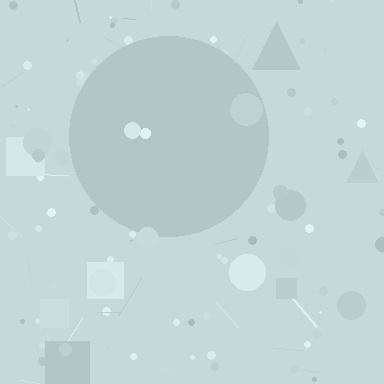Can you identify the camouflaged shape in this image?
The camouflaged shape is a circle.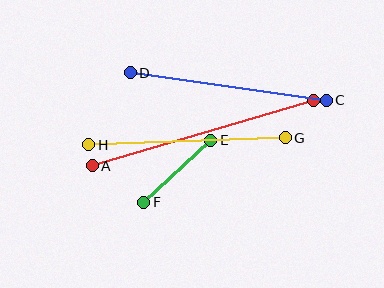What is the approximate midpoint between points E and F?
The midpoint is at approximately (177, 171) pixels.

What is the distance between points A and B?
The distance is approximately 231 pixels.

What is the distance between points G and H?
The distance is approximately 197 pixels.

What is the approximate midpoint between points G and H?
The midpoint is at approximately (187, 141) pixels.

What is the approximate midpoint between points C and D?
The midpoint is at approximately (228, 87) pixels.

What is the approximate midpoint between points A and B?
The midpoint is at approximately (203, 133) pixels.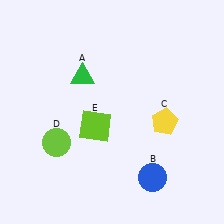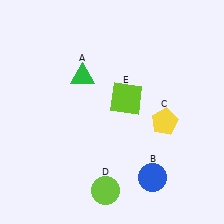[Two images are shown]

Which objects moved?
The objects that moved are: the lime circle (D), the lime square (E).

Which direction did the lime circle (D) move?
The lime circle (D) moved right.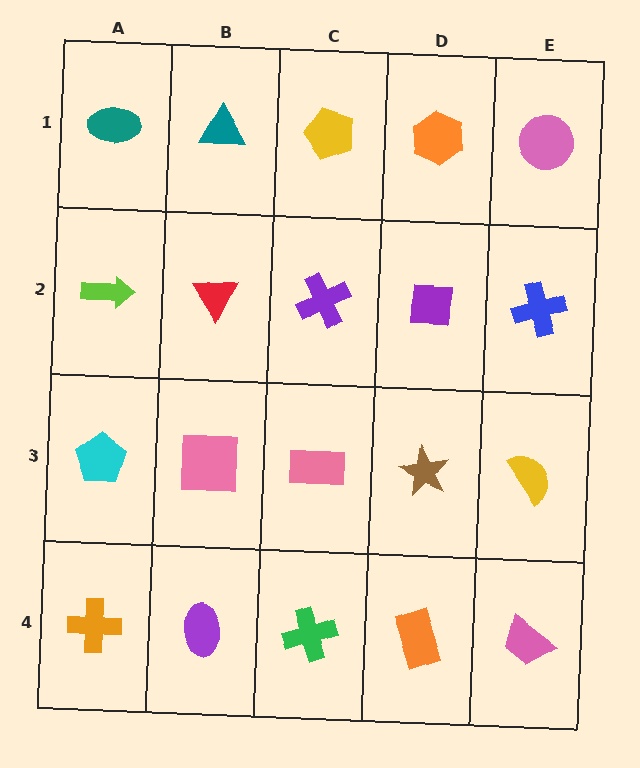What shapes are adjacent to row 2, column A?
A teal ellipse (row 1, column A), a cyan pentagon (row 3, column A), a red triangle (row 2, column B).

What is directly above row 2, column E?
A pink circle.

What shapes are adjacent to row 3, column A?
A lime arrow (row 2, column A), an orange cross (row 4, column A), a pink square (row 3, column B).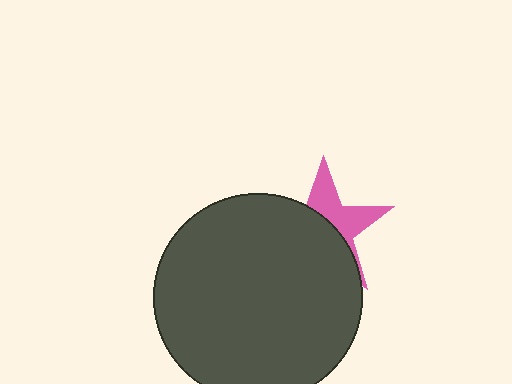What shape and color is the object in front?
The object in front is a dark gray circle.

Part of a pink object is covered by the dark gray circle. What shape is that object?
It is a star.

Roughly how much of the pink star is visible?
A small part of it is visible (roughly 39%).